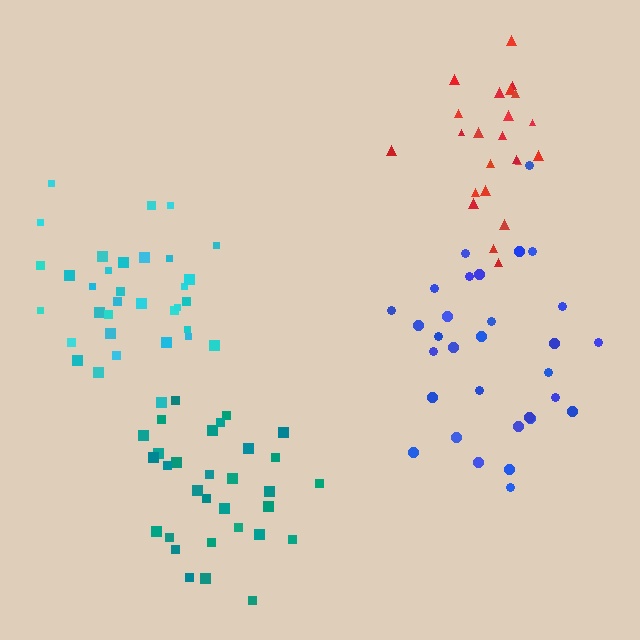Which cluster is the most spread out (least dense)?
Blue.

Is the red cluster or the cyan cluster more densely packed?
Cyan.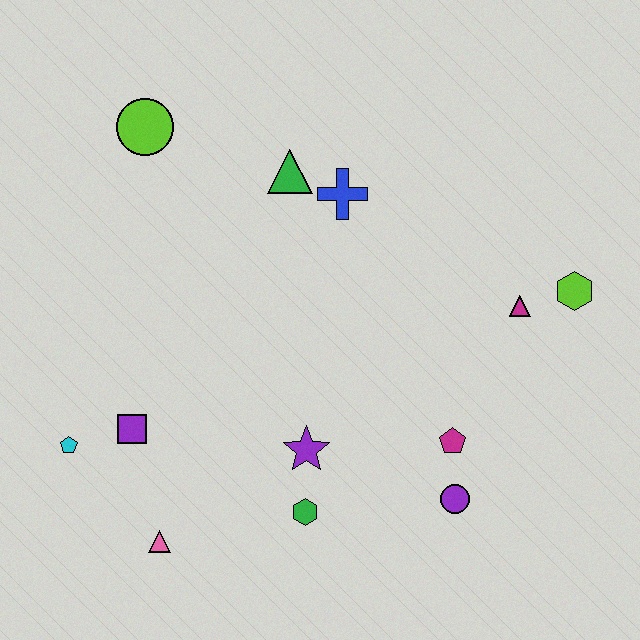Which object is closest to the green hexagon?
The purple star is closest to the green hexagon.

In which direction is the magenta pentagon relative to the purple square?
The magenta pentagon is to the right of the purple square.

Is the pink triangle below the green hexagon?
Yes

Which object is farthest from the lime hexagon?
The cyan pentagon is farthest from the lime hexagon.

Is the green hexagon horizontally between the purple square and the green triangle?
No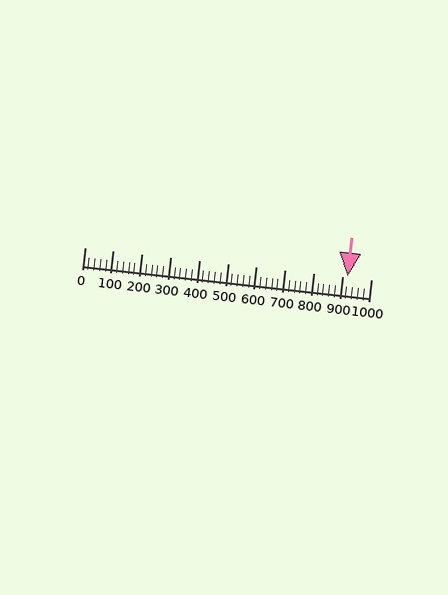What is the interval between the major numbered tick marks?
The major tick marks are spaced 100 units apart.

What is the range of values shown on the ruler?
The ruler shows values from 0 to 1000.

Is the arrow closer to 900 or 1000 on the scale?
The arrow is closer to 900.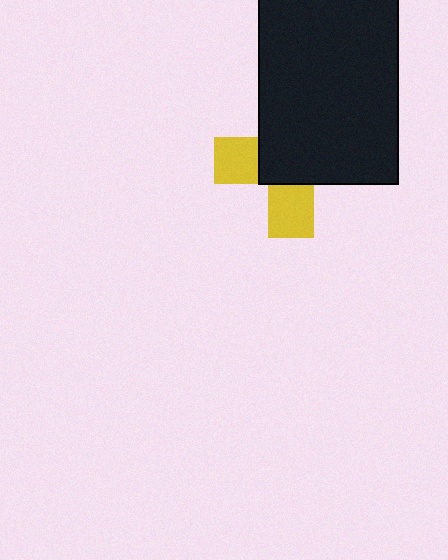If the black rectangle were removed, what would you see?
You would see the complete yellow cross.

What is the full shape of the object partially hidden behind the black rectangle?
The partially hidden object is a yellow cross.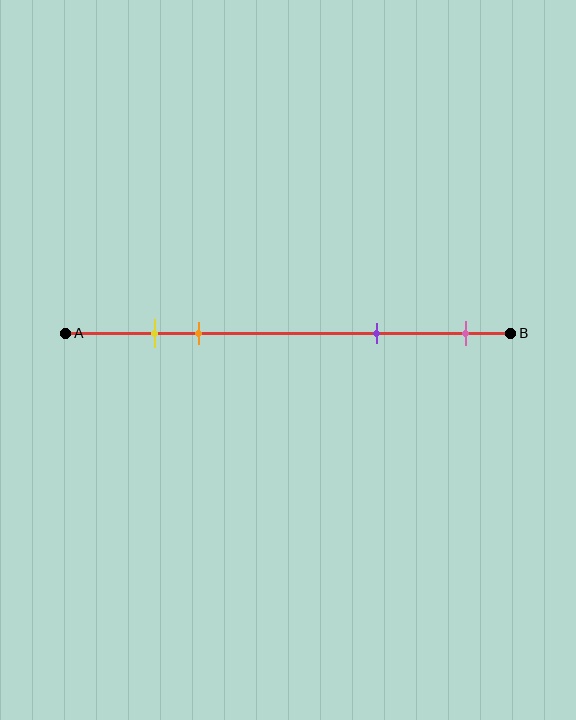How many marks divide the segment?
There are 4 marks dividing the segment.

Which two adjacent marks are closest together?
The yellow and orange marks are the closest adjacent pair.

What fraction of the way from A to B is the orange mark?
The orange mark is approximately 30% (0.3) of the way from A to B.